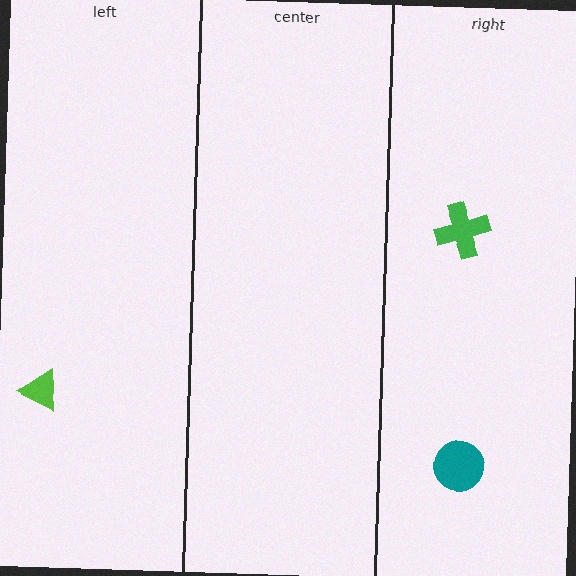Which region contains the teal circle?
The right region.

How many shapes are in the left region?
1.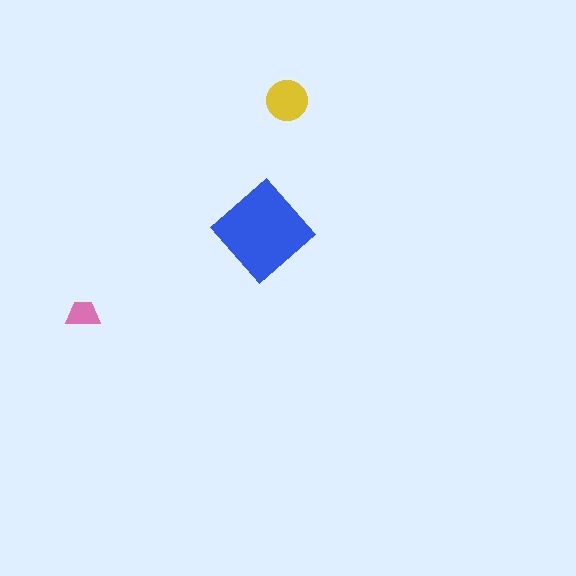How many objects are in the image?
There are 3 objects in the image.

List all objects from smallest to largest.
The pink trapezoid, the yellow circle, the blue diamond.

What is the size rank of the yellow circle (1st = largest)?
2nd.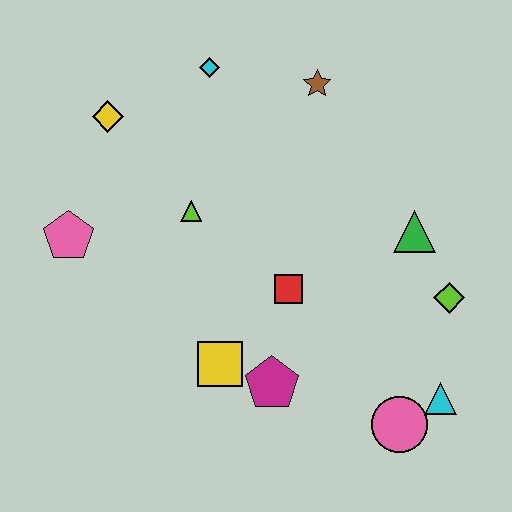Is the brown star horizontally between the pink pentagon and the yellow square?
No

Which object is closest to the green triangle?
The lime diamond is closest to the green triangle.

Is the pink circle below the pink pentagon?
Yes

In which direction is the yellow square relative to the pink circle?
The yellow square is to the left of the pink circle.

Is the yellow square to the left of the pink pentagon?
No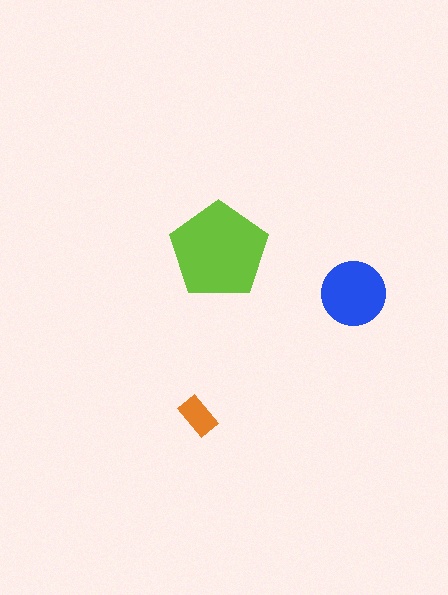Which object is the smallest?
The orange rectangle.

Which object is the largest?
The lime pentagon.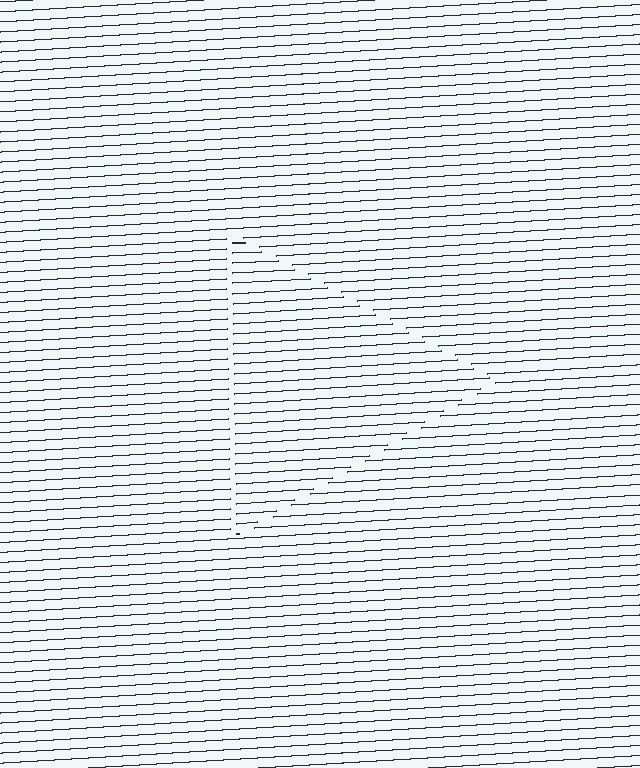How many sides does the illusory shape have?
3 sides — the line-ends trace a triangle.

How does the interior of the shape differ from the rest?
The interior of the shape contains the same grating, shifted by half a period — the contour is defined by the phase discontinuity where line-ends from the inner and outer gratings abut.